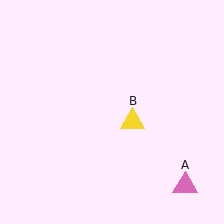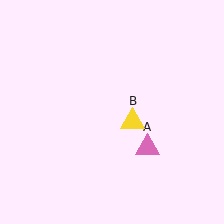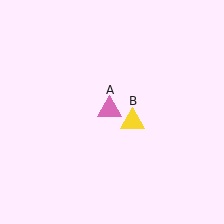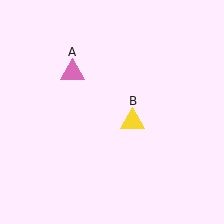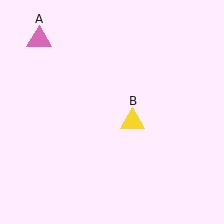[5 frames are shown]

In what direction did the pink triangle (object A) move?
The pink triangle (object A) moved up and to the left.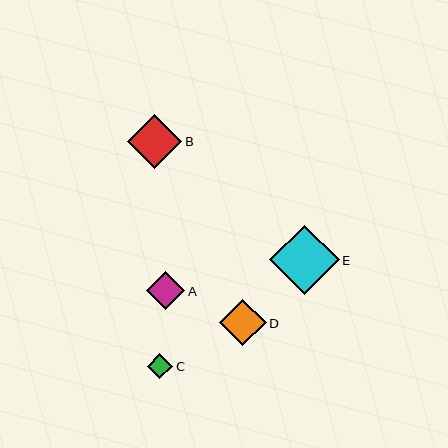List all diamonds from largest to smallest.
From largest to smallest: E, B, D, A, C.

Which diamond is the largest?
Diamond E is the largest with a size of approximately 70 pixels.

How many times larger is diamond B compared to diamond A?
Diamond B is approximately 1.4 times the size of diamond A.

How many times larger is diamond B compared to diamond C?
Diamond B is approximately 2.2 times the size of diamond C.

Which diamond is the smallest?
Diamond C is the smallest with a size of approximately 25 pixels.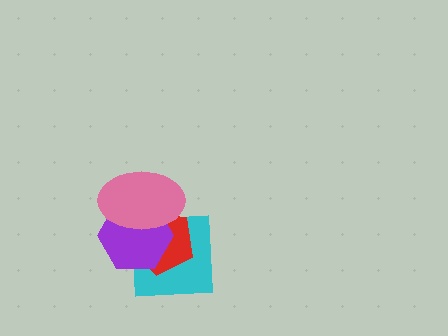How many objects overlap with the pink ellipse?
3 objects overlap with the pink ellipse.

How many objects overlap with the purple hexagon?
3 objects overlap with the purple hexagon.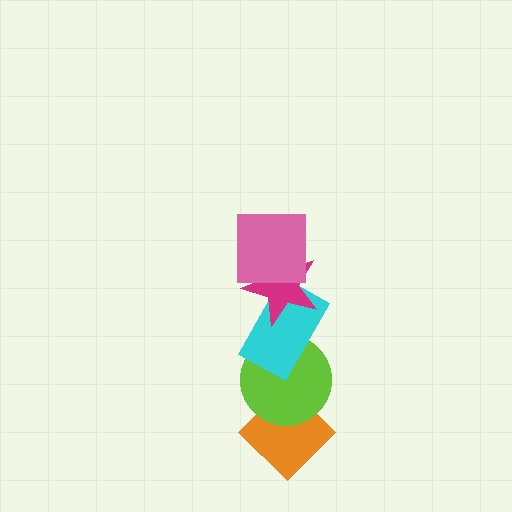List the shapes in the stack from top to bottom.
From top to bottom: the pink square, the magenta star, the cyan rectangle, the lime circle, the orange diamond.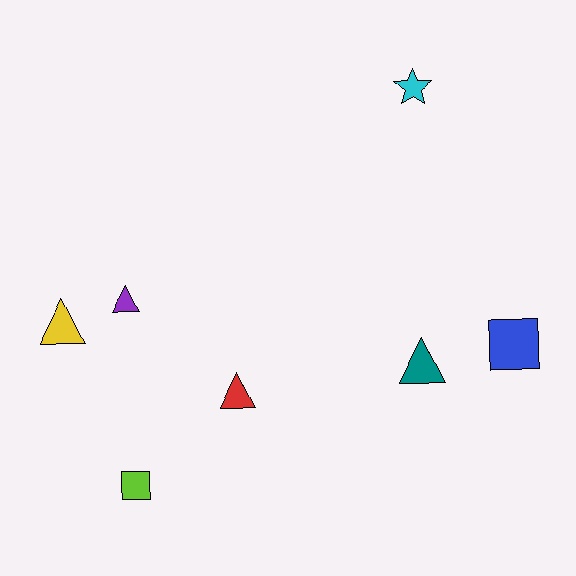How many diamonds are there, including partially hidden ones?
There are no diamonds.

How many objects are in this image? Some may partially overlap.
There are 7 objects.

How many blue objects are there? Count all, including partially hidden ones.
There is 1 blue object.